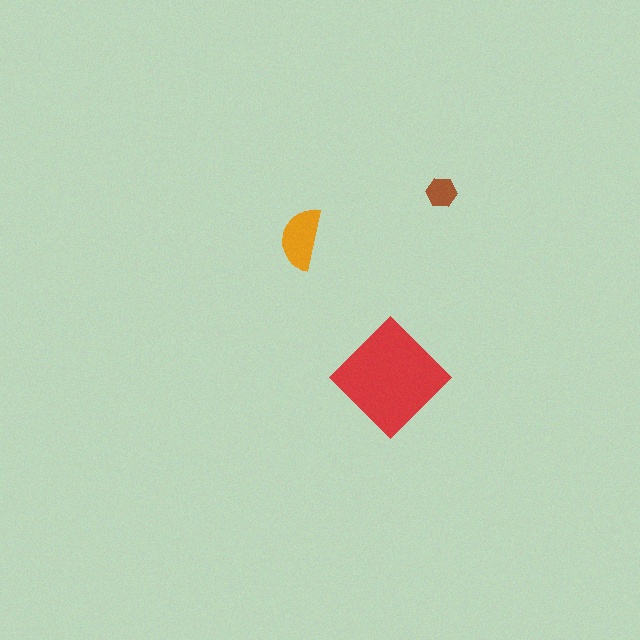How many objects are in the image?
There are 3 objects in the image.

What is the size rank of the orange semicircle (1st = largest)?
2nd.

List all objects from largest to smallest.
The red diamond, the orange semicircle, the brown hexagon.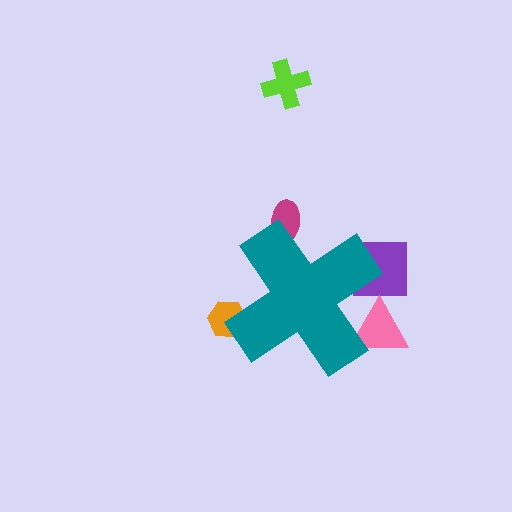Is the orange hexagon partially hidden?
Yes, the orange hexagon is partially hidden behind the teal cross.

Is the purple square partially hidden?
Yes, the purple square is partially hidden behind the teal cross.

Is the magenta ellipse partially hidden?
Yes, the magenta ellipse is partially hidden behind the teal cross.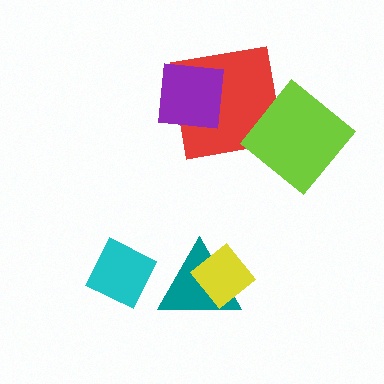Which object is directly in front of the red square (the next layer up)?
The purple square is directly in front of the red square.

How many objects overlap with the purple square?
1 object overlaps with the purple square.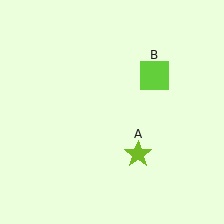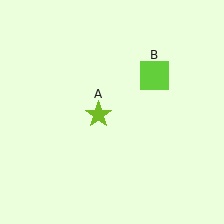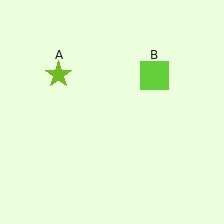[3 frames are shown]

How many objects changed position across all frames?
1 object changed position: lime star (object A).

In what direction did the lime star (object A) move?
The lime star (object A) moved up and to the left.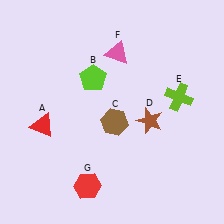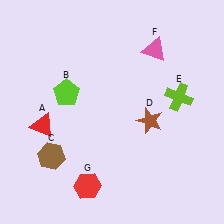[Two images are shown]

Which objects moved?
The objects that moved are: the lime pentagon (B), the brown hexagon (C), the pink triangle (F).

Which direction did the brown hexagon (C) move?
The brown hexagon (C) moved left.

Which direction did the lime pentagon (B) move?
The lime pentagon (B) moved left.